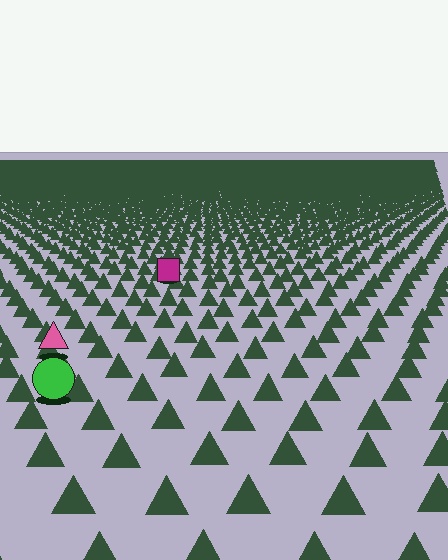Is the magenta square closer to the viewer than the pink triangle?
No. The pink triangle is closer — you can tell from the texture gradient: the ground texture is coarser near it.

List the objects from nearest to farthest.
From nearest to farthest: the green circle, the pink triangle, the magenta square.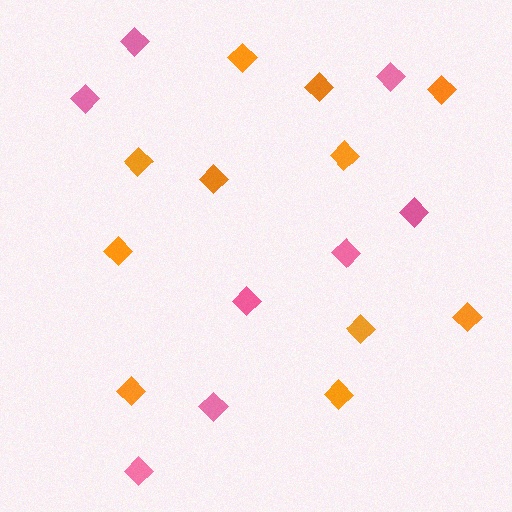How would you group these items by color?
There are 2 groups: one group of orange diamonds (11) and one group of pink diamonds (8).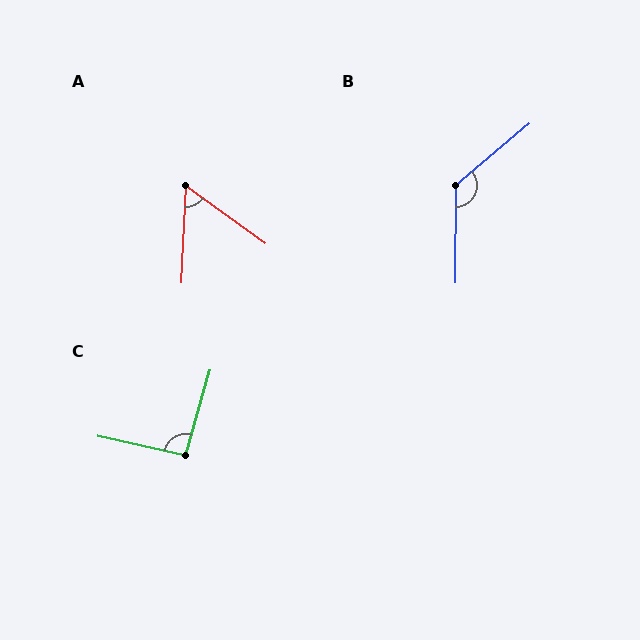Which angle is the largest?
B, at approximately 130 degrees.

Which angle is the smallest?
A, at approximately 57 degrees.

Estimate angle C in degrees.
Approximately 94 degrees.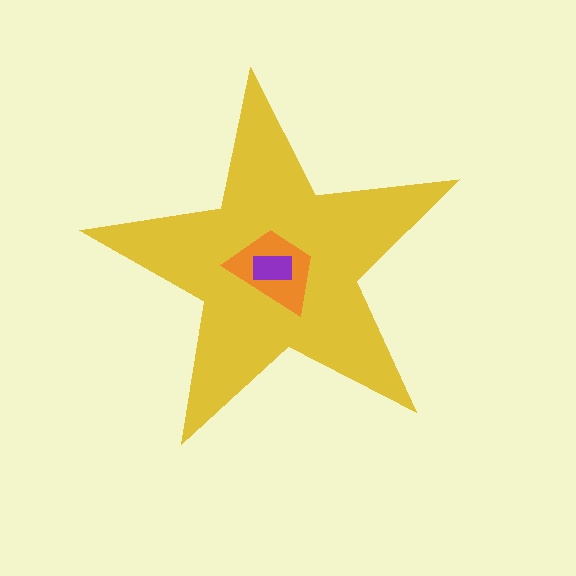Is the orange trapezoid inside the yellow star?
Yes.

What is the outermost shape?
The yellow star.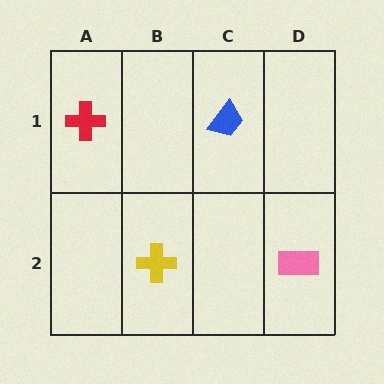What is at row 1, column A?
A red cross.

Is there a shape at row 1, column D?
No, that cell is empty.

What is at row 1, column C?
A blue trapezoid.